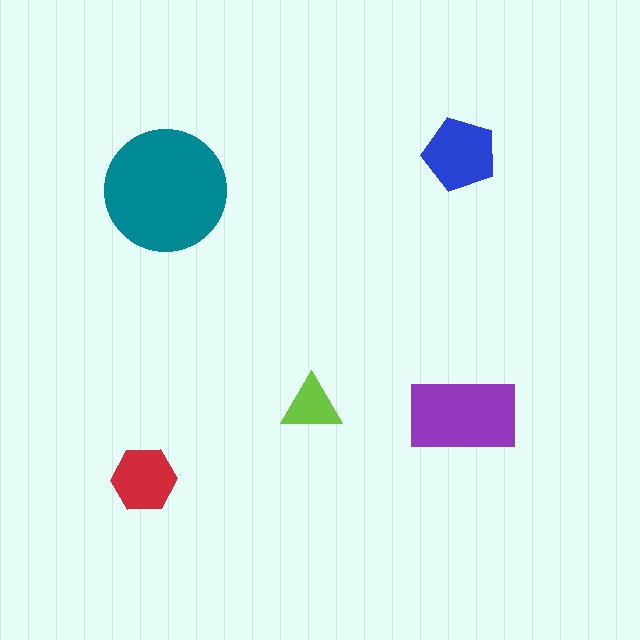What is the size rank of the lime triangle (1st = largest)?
5th.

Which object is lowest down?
The red hexagon is bottommost.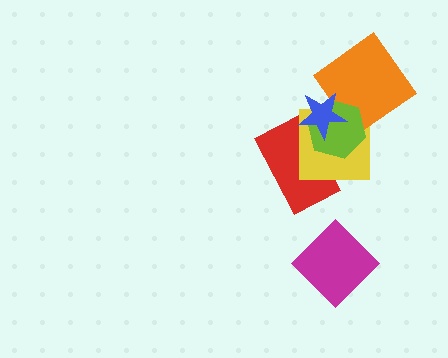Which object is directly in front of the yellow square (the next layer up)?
The lime hexagon is directly in front of the yellow square.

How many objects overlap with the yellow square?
3 objects overlap with the yellow square.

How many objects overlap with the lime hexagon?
4 objects overlap with the lime hexagon.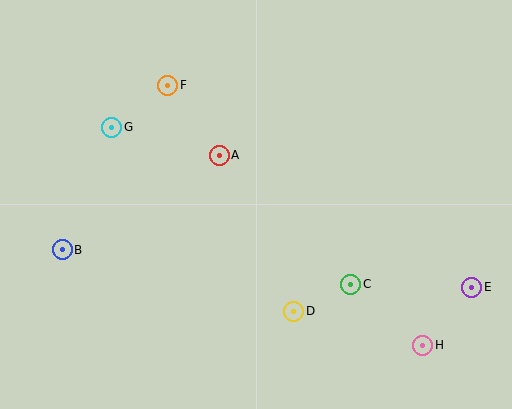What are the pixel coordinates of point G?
Point G is at (112, 127).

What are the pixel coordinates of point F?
Point F is at (168, 85).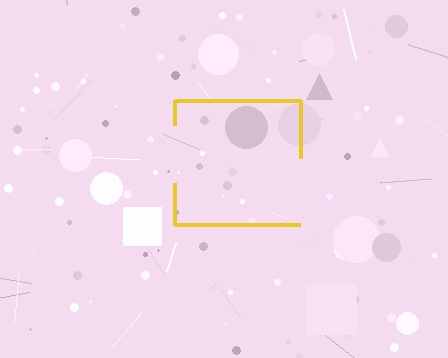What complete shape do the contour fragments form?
The contour fragments form a square.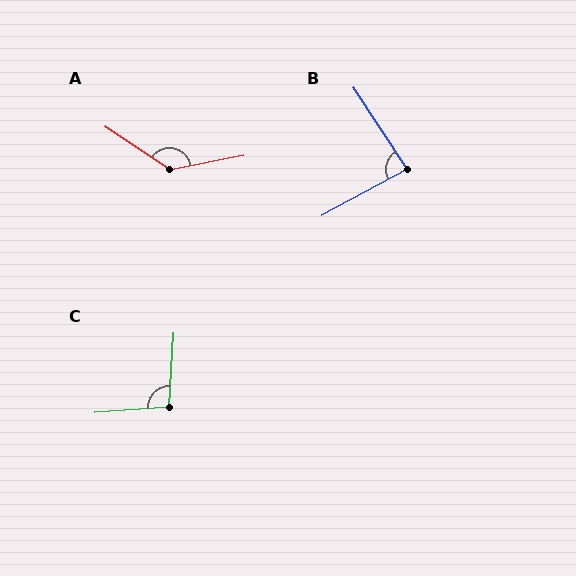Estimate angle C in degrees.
Approximately 97 degrees.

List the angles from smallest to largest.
B (85°), C (97°), A (136°).